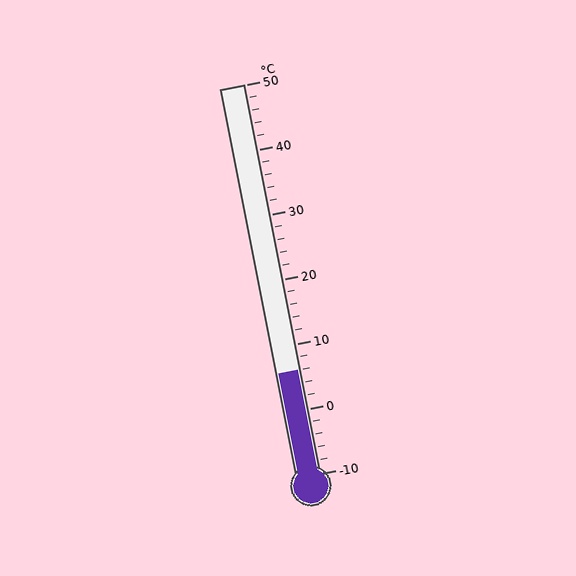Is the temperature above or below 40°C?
The temperature is below 40°C.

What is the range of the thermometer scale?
The thermometer scale ranges from -10°C to 50°C.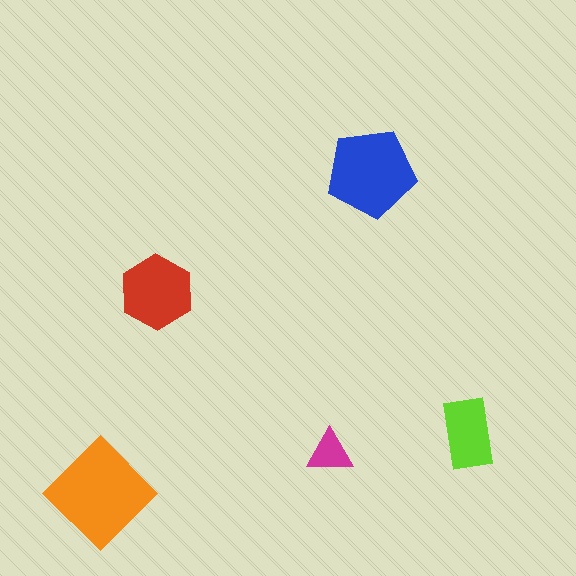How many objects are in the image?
There are 5 objects in the image.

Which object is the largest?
The orange diamond.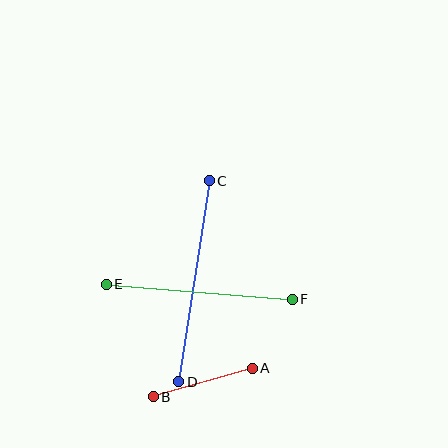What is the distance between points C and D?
The distance is approximately 203 pixels.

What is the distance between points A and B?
The distance is approximately 103 pixels.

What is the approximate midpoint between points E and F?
The midpoint is at approximately (199, 292) pixels.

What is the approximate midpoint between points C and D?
The midpoint is at approximately (194, 281) pixels.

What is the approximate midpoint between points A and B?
The midpoint is at approximately (203, 382) pixels.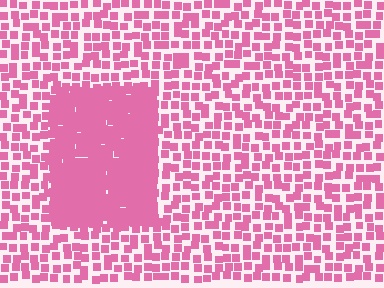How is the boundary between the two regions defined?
The boundary is defined by a change in element density (approximately 2.6x ratio). All elements are the same color, size, and shape.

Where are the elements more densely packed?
The elements are more densely packed inside the rectangle boundary.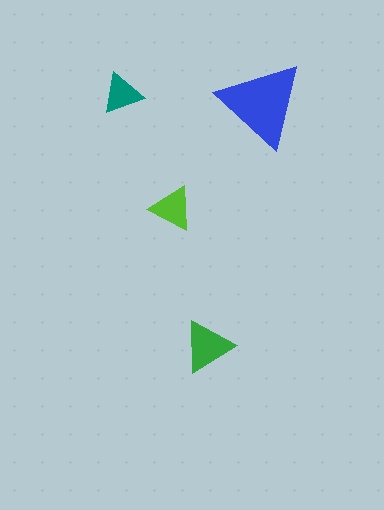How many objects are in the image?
There are 4 objects in the image.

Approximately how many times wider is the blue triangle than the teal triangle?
About 2 times wider.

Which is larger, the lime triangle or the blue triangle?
The blue one.